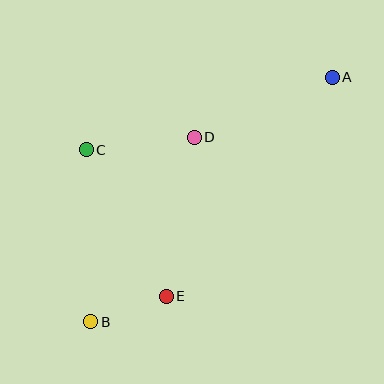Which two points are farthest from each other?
Points A and B are farthest from each other.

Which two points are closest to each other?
Points B and E are closest to each other.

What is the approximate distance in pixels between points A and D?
The distance between A and D is approximately 151 pixels.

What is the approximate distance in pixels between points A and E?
The distance between A and E is approximately 275 pixels.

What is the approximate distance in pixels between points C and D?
The distance between C and D is approximately 109 pixels.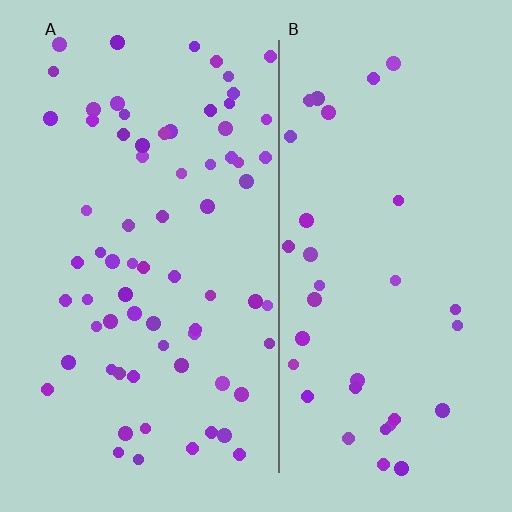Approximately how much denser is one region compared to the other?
Approximately 2.0× — region A over region B.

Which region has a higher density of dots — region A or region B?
A (the left).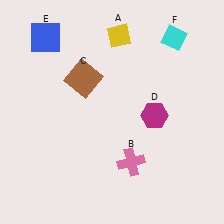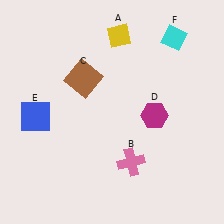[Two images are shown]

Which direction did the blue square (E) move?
The blue square (E) moved down.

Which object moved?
The blue square (E) moved down.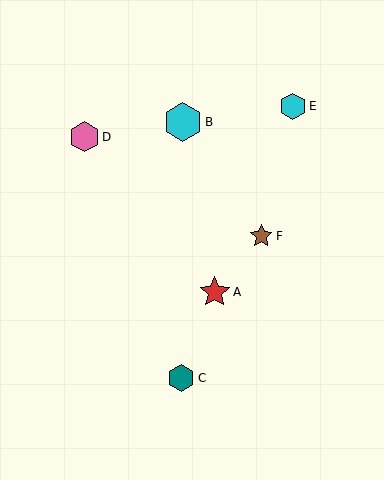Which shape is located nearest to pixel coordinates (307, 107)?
The cyan hexagon (labeled E) at (293, 106) is nearest to that location.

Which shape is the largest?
The cyan hexagon (labeled B) is the largest.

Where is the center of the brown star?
The center of the brown star is at (261, 236).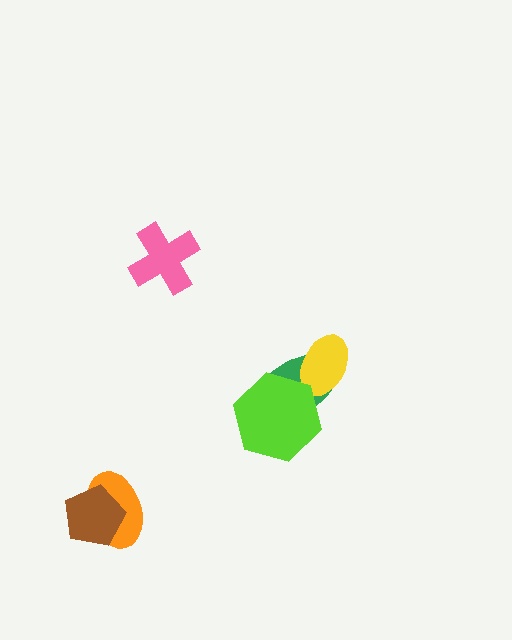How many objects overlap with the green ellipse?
2 objects overlap with the green ellipse.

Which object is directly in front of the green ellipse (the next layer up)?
The yellow ellipse is directly in front of the green ellipse.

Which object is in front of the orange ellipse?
The brown pentagon is in front of the orange ellipse.